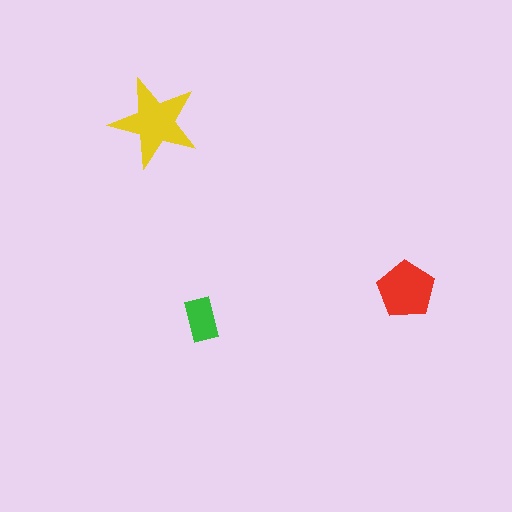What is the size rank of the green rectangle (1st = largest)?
3rd.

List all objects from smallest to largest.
The green rectangle, the red pentagon, the yellow star.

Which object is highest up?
The yellow star is topmost.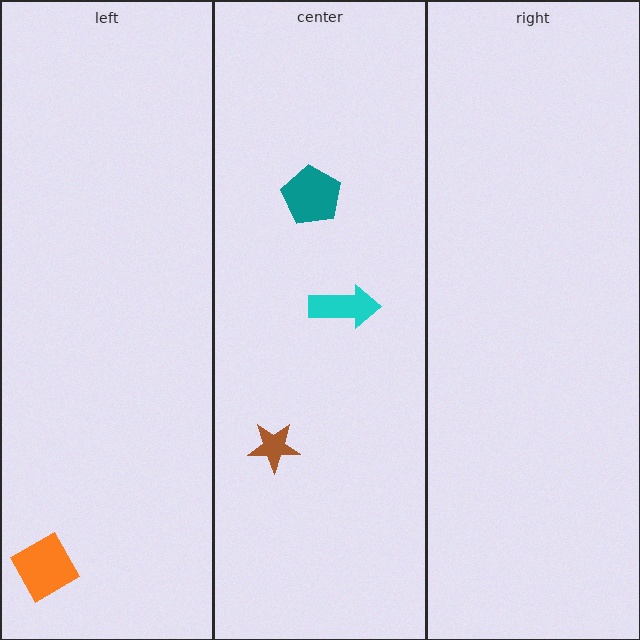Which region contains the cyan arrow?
The center region.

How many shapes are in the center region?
3.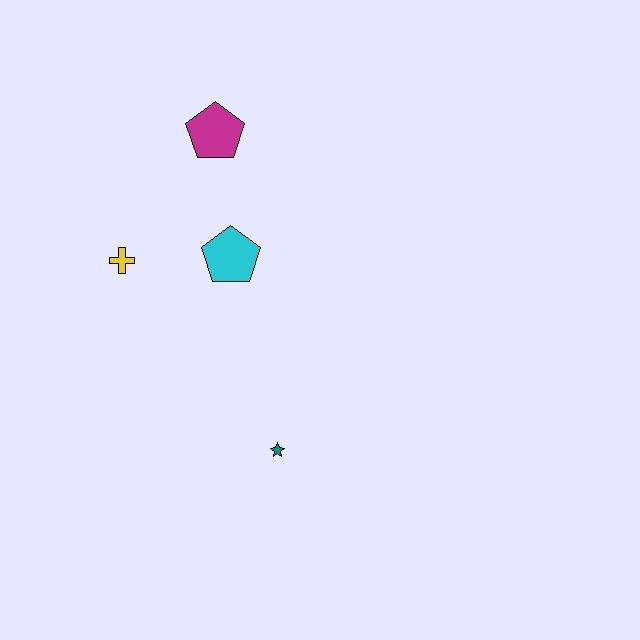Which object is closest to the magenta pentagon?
The cyan pentagon is closest to the magenta pentagon.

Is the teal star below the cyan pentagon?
Yes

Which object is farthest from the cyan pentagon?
The teal star is farthest from the cyan pentagon.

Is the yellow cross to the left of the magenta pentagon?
Yes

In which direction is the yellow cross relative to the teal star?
The yellow cross is above the teal star.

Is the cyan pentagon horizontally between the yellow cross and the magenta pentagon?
No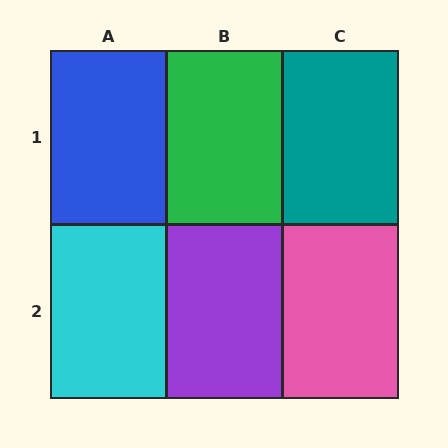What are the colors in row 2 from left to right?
Cyan, purple, pink.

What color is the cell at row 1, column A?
Blue.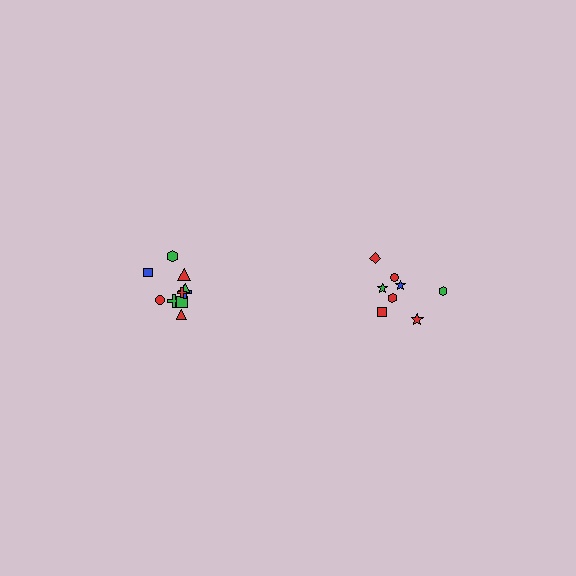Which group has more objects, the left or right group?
The left group.